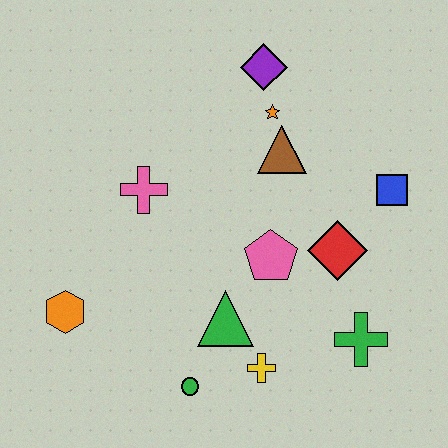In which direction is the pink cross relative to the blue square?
The pink cross is to the left of the blue square.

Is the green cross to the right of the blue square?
No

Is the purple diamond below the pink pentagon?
No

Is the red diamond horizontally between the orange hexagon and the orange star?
No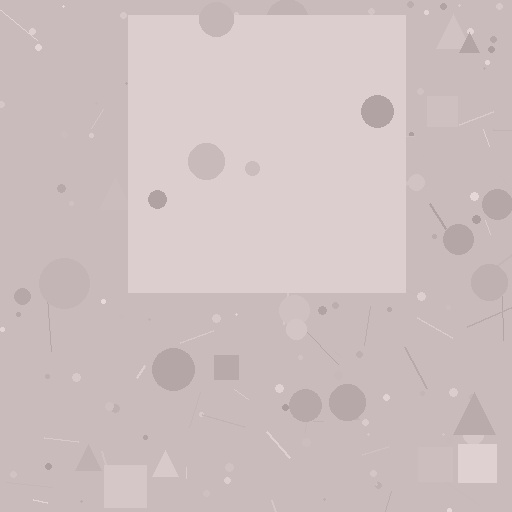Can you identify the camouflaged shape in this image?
The camouflaged shape is a square.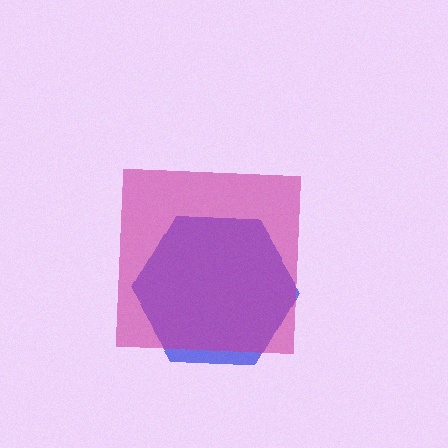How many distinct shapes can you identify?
There are 2 distinct shapes: a blue hexagon, a magenta square.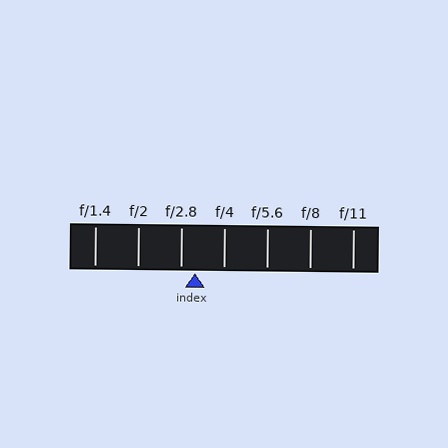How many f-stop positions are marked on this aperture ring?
There are 7 f-stop positions marked.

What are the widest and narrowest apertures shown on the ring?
The widest aperture shown is f/1.4 and the narrowest is f/11.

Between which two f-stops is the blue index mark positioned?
The index mark is between f/2.8 and f/4.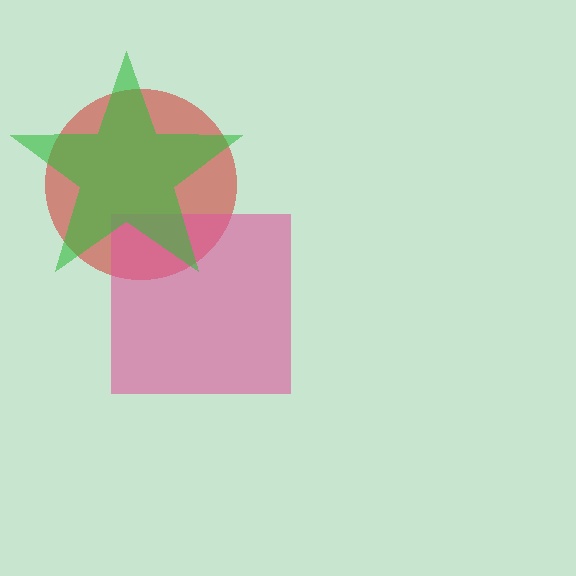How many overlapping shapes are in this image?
There are 3 overlapping shapes in the image.